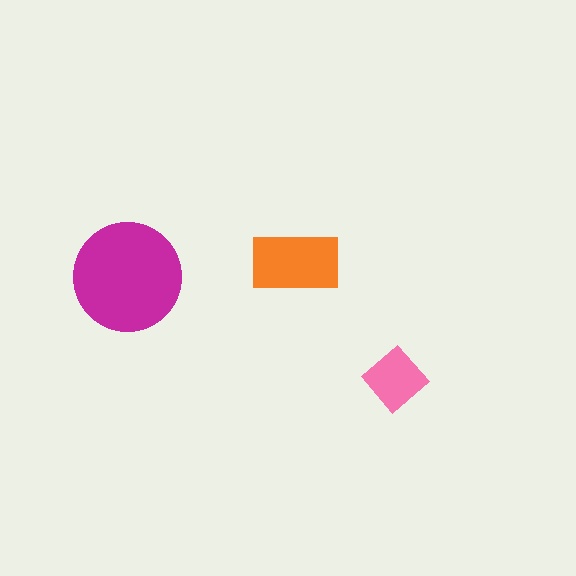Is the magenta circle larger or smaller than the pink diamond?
Larger.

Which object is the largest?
The magenta circle.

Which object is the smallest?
The pink diamond.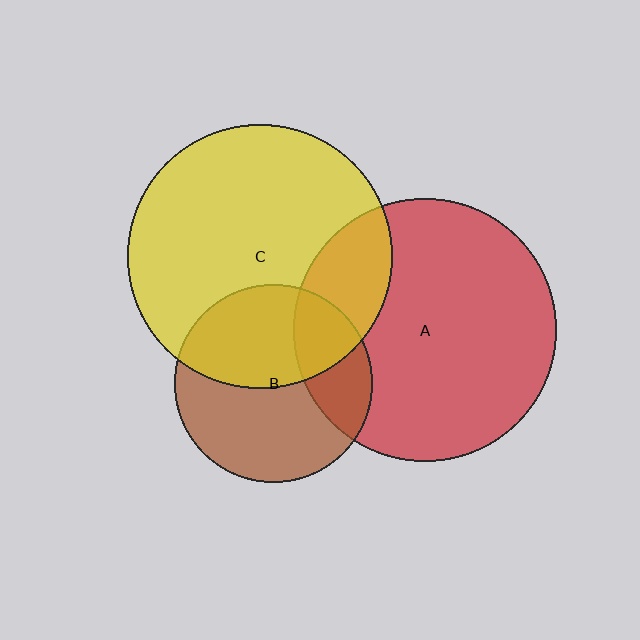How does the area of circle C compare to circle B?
Approximately 1.8 times.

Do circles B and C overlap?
Yes.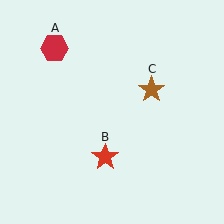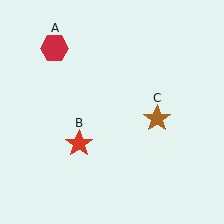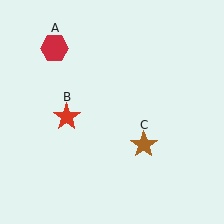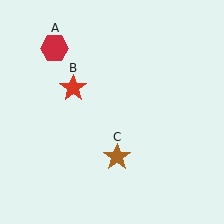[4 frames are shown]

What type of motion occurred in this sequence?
The red star (object B), brown star (object C) rotated clockwise around the center of the scene.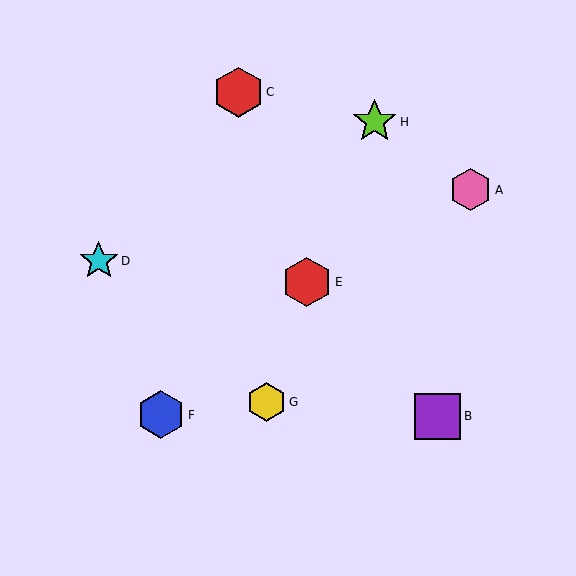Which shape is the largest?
The red hexagon (labeled C) is the largest.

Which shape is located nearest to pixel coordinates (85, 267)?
The cyan star (labeled D) at (99, 261) is nearest to that location.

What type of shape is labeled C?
Shape C is a red hexagon.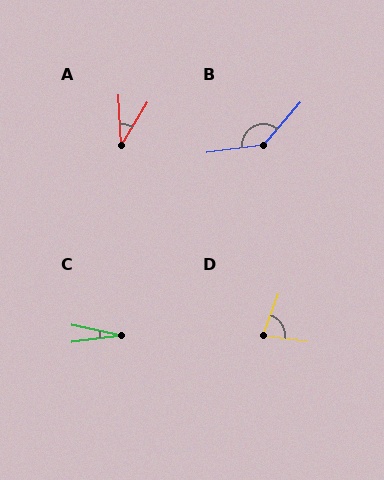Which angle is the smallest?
C, at approximately 19 degrees.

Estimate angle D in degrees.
Approximately 77 degrees.